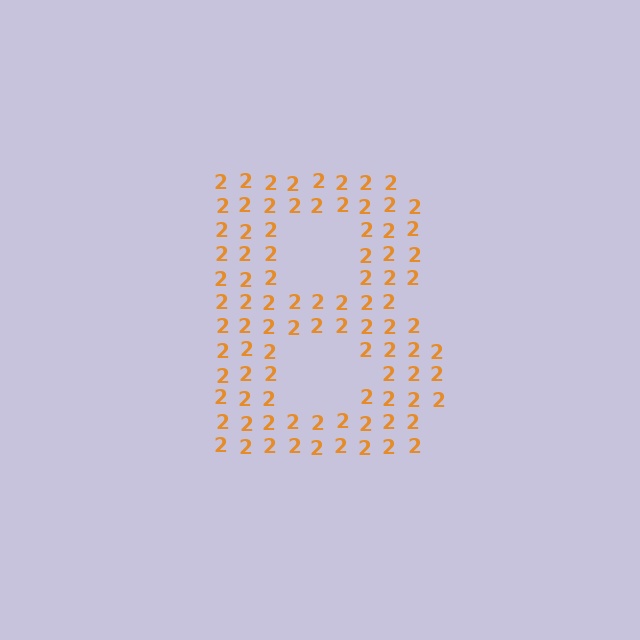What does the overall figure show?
The overall figure shows the letter B.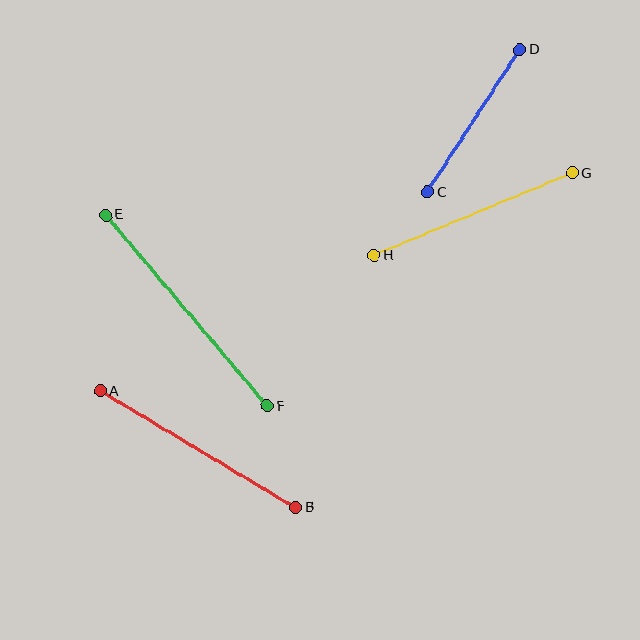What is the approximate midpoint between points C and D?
The midpoint is at approximately (474, 121) pixels.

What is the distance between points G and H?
The distance is approximately 215 pixels.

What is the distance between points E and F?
The distance is approximately 250 pixels.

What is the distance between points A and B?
The distance is approximately 228 pixels.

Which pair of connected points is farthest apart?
Points E and F are farthest apart.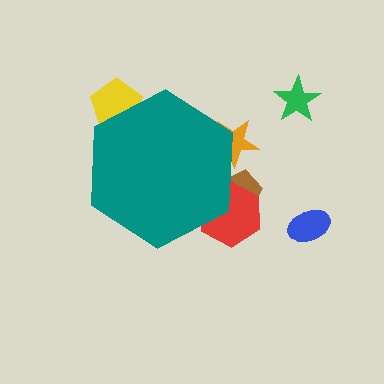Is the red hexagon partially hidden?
Yes, the red hexagon is partially hidden behind the teal hexagon.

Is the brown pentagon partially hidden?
Yes, the brown pentagon is partially hidden behind the teal hexagon.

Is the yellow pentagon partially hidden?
Yes, the yellow pentagon is partially hidden behind the teal hexagon.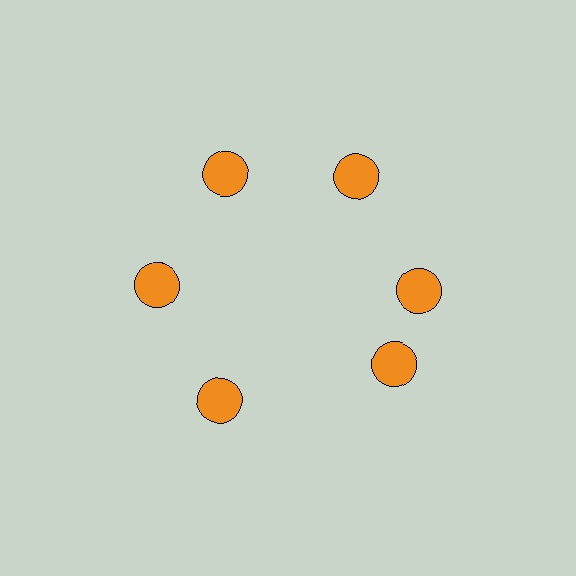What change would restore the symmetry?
The symmetry would be restored by rotating it back into even spacing with its neighbors so that all 6 circles sit at equal angles and equal distance from the center.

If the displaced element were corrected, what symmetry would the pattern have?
It would have 6-fold rotational symmetry — the pattern would map onto itself every 60 degrees.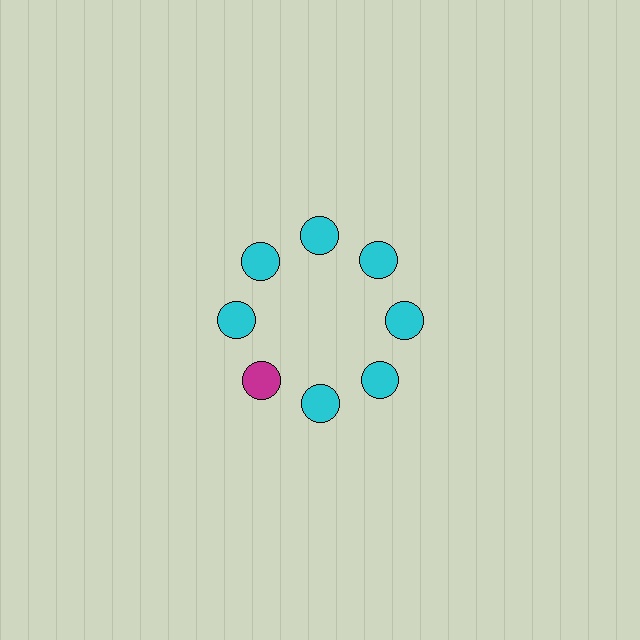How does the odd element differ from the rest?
It has a different color: magenta instead of cyan.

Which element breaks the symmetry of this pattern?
The magenta circle at roughly the 8 o'clock position breaks the symmetry. All other shapes are cyan circles.